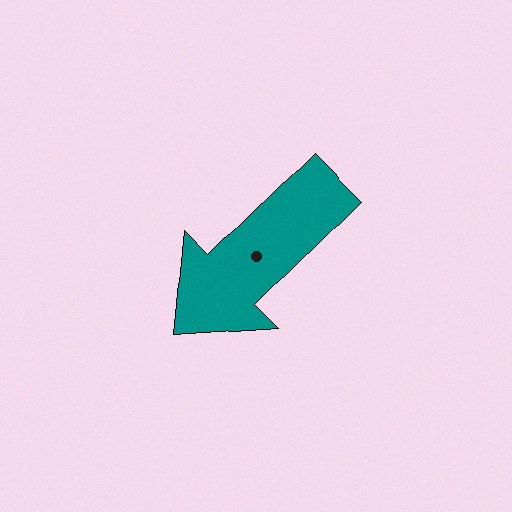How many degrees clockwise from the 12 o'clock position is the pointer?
Approximately 226 degrees.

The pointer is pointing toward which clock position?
Roughly 8 o'clock.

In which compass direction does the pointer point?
Southwest.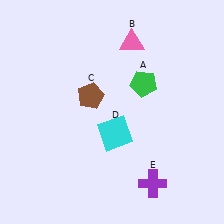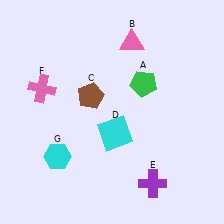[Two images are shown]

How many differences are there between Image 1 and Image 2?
There are 2 differences between the two images.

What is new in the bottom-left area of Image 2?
A cyan hexagon (G) was added in the bottom-left area of Image 2.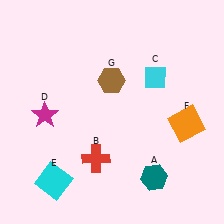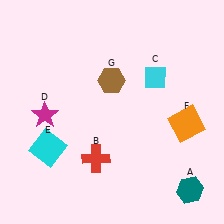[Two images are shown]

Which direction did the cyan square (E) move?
The cyan square (E) moved up.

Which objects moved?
The objects that moved are: the teal hexagon (A), the cyan square (E).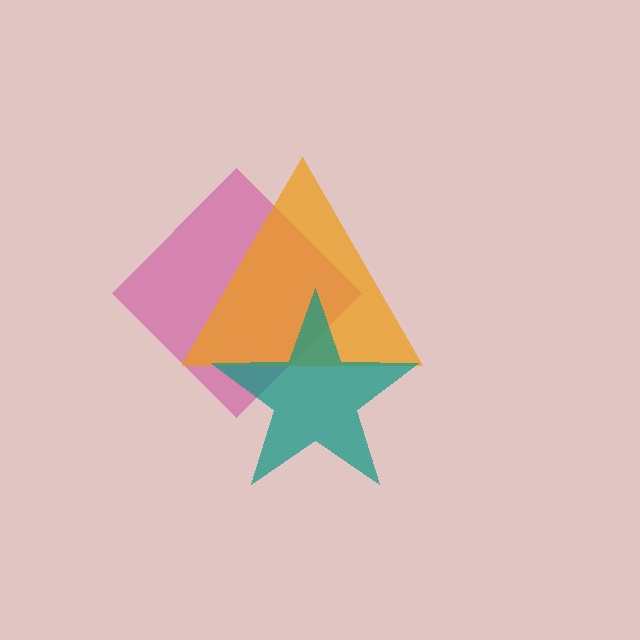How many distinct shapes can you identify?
There are 3 distinct shapes: a magenta diamond, an orange triangle, a teal star.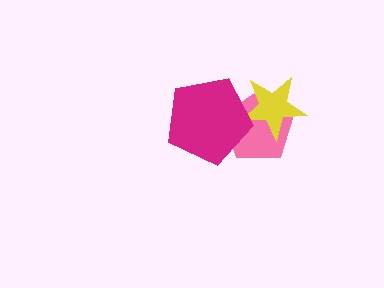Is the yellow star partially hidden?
Yes, it is partially covered by another shape.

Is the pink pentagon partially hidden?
Yes, it is partially covered by another shape.